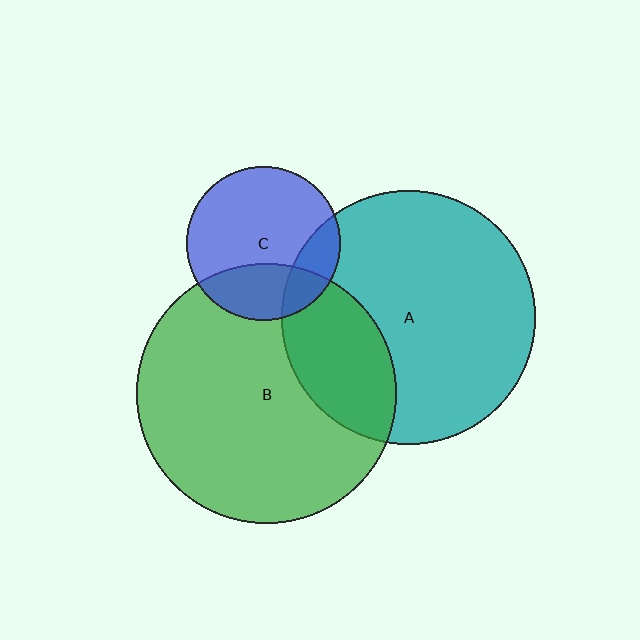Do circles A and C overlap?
Yes.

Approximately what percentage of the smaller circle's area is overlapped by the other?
Approximately 15%.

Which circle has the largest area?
Circle B (green).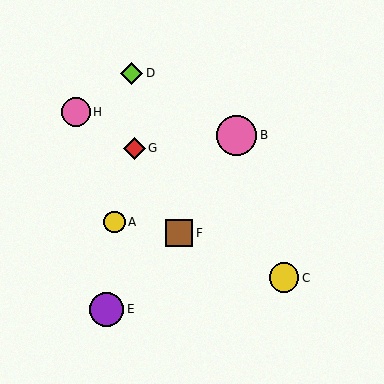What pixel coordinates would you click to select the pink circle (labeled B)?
Click at (237, 135) to select the pink circle B.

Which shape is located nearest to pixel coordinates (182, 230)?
The brown square (labeled F) at (179, 233) is nearest to that location.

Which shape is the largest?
The pink circle (labeled B) is the largest.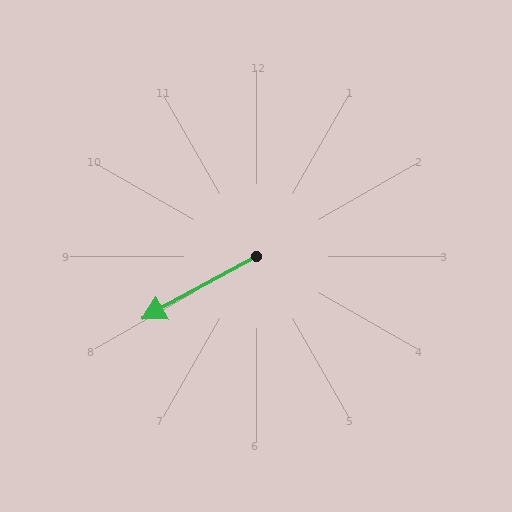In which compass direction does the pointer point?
Southwest.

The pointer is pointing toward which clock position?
Roughly 8 o'clock.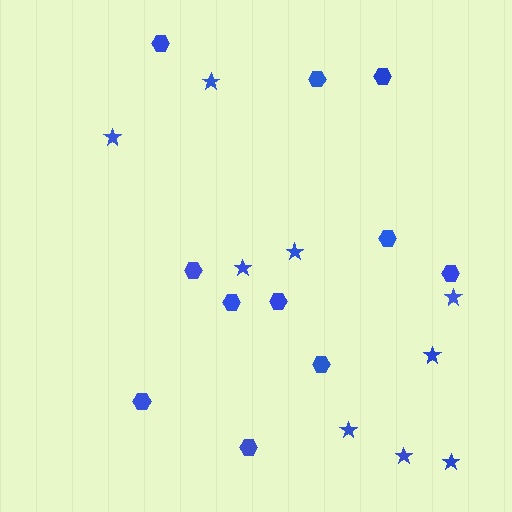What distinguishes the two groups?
There are 2 groups: one group of stars (9) and one group of hexagons (11).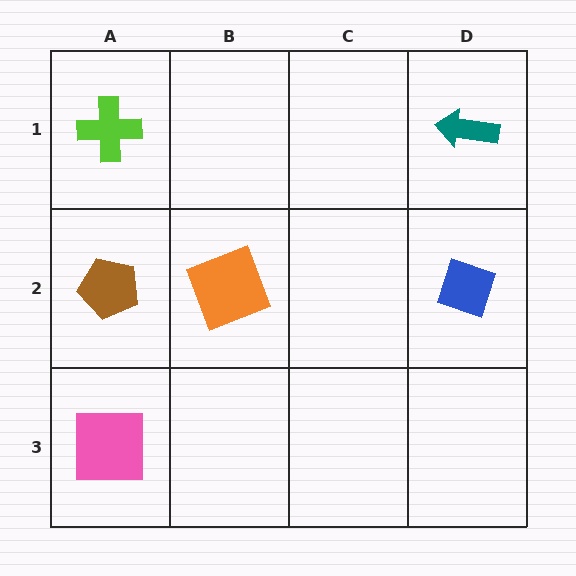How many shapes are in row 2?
3 shapes.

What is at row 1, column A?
A lime cross.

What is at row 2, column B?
An orange square.